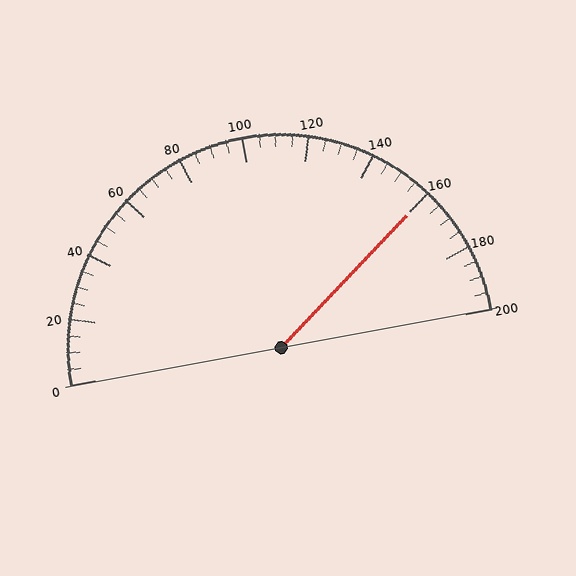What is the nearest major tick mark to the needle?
The nearest major tick mark is 160.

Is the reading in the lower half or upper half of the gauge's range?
The reading is in the upper half of the range (0 to 200).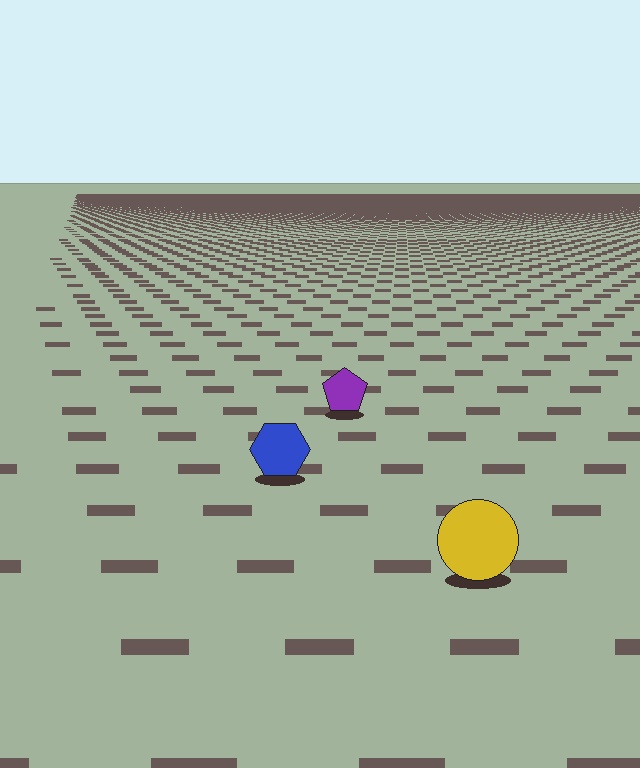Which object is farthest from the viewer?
The purple pentagon is farthest from the viewer. It appears smaller and the ground texture around it is denser.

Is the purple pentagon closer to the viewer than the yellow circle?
No. The yellow circle is closer — you can tell from the texture gradient: the ground texture is coarser near it.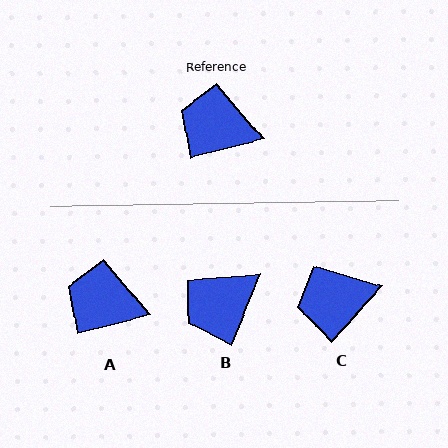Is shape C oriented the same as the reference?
No, it is off by about 33 degrees.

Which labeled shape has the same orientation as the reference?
A.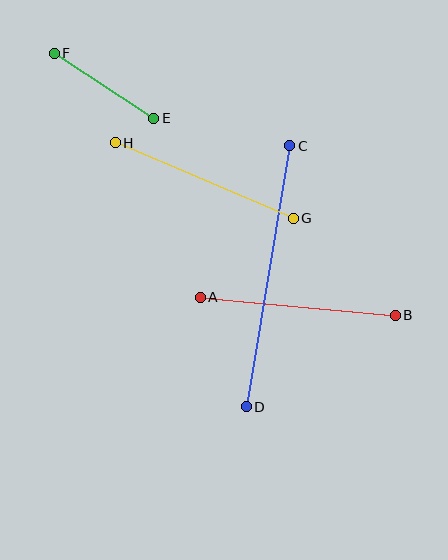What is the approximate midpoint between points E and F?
The midpoint is at approximately (104, 86) pixels.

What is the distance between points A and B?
The distance is approximately 196 pixels.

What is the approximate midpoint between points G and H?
The midpoint is at approximately (204, 181) pixels.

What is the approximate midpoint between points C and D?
The midpoint is at approximately (268, 276) pixels.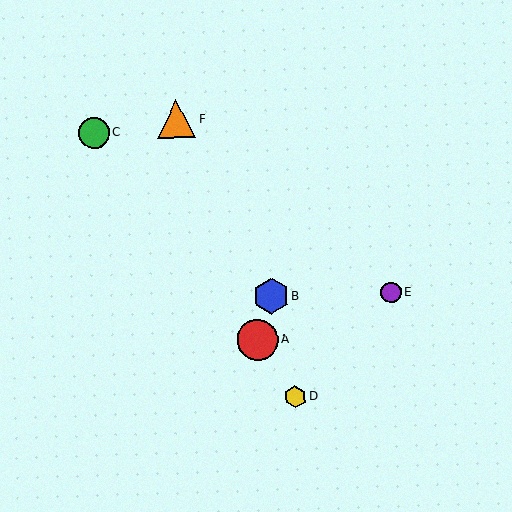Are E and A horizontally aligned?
No, E is at y≈292 and A is at y≈340.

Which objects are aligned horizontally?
Objects B, E are aligned horizontally.